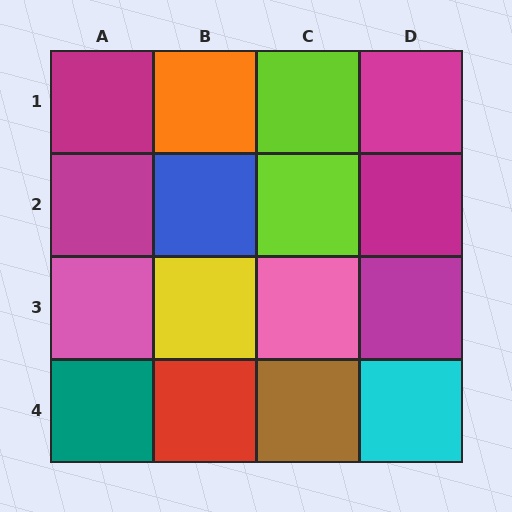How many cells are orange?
1 cell is orange.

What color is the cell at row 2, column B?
Blue.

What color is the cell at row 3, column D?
Magenta.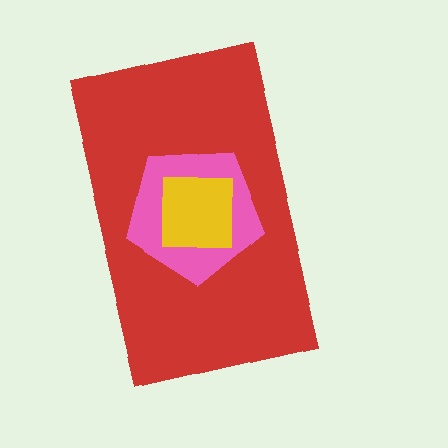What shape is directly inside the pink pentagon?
The yellow square.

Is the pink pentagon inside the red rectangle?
Yes.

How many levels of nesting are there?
3.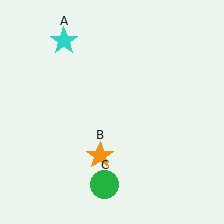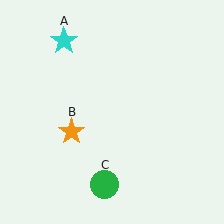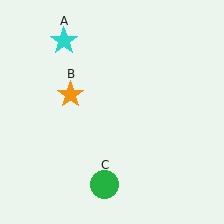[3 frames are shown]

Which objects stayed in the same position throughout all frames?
Cyan star (object A) and green circle (object C) remained stationary.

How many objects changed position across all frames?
1 object changed position: orange star (object B).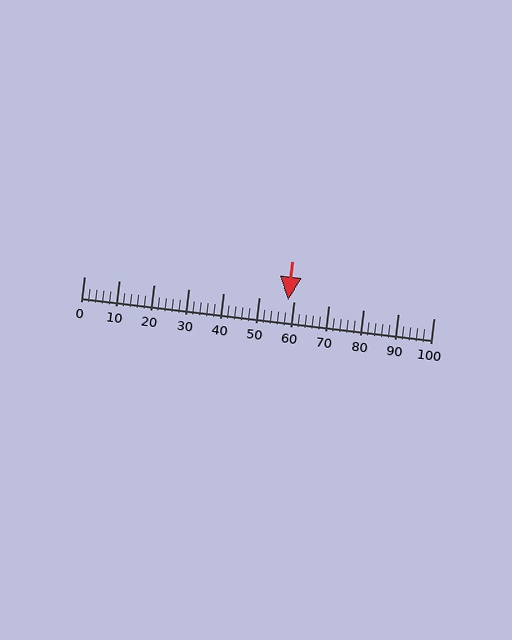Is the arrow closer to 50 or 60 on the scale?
The arrow is closer to 60.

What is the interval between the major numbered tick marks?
The major tick marks are spaced 10 units apart.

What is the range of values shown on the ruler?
The ruler shows values from 0 to 100.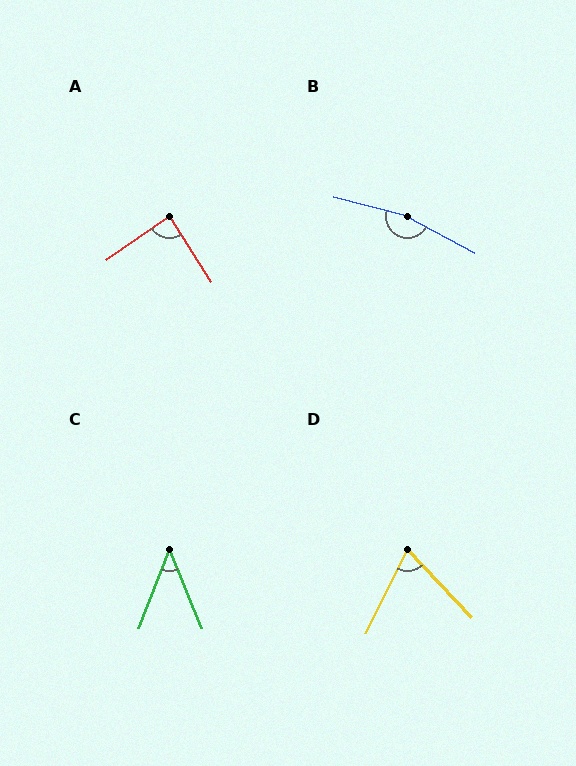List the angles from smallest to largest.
C (44°), D (69°), A (88°), B (166°).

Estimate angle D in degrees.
Approximately 69 degrees.